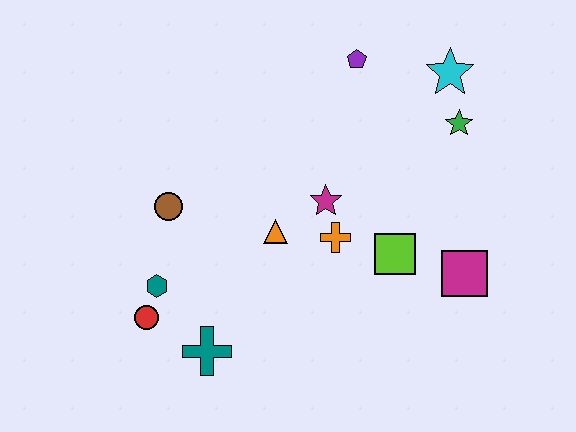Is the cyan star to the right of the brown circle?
Yes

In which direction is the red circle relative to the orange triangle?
The red circle is to the left of the orange triangle.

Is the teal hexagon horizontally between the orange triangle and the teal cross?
No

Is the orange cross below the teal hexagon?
No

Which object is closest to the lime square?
The orange cross is closest to the lime square.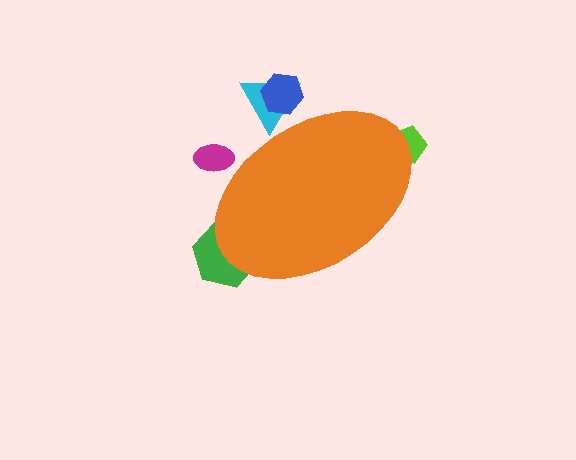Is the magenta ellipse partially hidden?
Yes, the magenta ellipse is partially hidden behind the orange ellipse.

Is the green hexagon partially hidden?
Yes, the green hexagon is partially hidden behind the orange ellipse.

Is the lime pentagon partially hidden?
Yes, the lime pentagon is partially hidden behind the orange ellipse.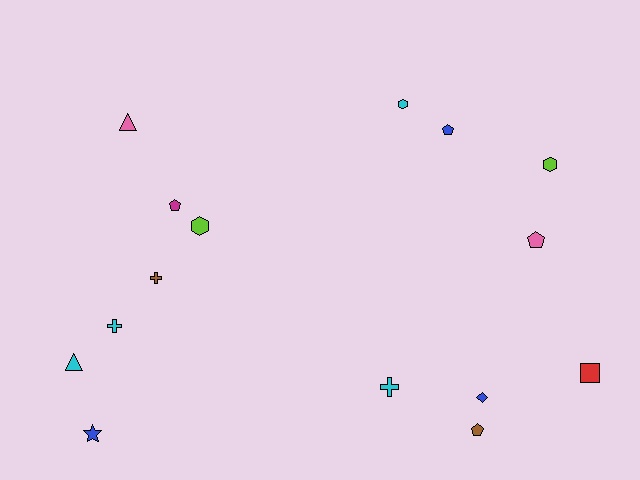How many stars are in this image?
There is 1 star.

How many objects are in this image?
There are 15 objects.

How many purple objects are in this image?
There are no purple objects.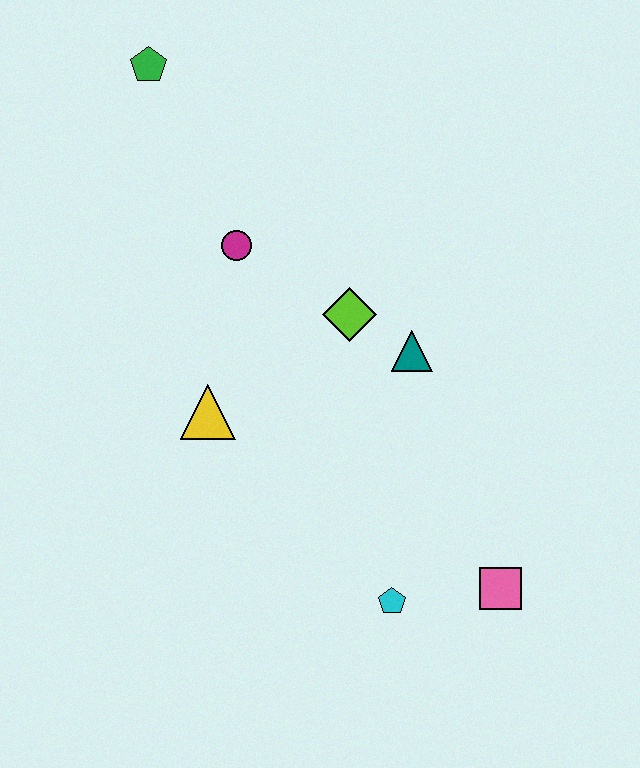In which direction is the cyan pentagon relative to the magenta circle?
The cyan pentagon is below the magenta circle.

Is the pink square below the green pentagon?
Yes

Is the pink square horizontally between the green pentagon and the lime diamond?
No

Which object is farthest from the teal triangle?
The green pentagon is farthest from the teal triangle.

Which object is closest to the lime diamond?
The teal triangle is closest to the lime diamond.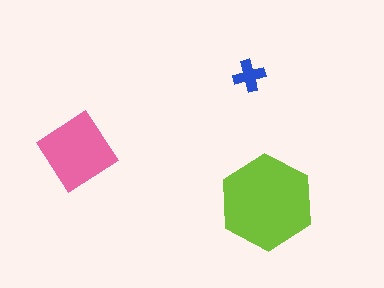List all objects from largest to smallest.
The lime hexagon, the pink diamond, the blue cross.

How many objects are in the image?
There are 3 objects in the image.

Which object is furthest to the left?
The pink diamond is leftmost.